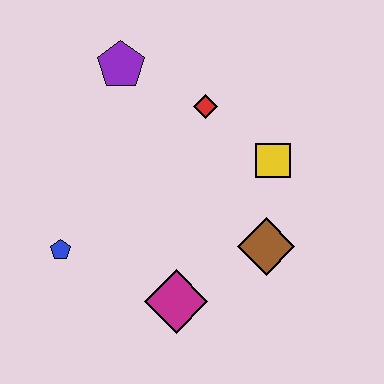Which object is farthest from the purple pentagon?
The magenta diamond is farthest from the purple pentagon.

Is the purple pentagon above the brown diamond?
Yes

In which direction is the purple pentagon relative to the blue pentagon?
The purple pentagon is above the blue pentagon.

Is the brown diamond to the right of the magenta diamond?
Yes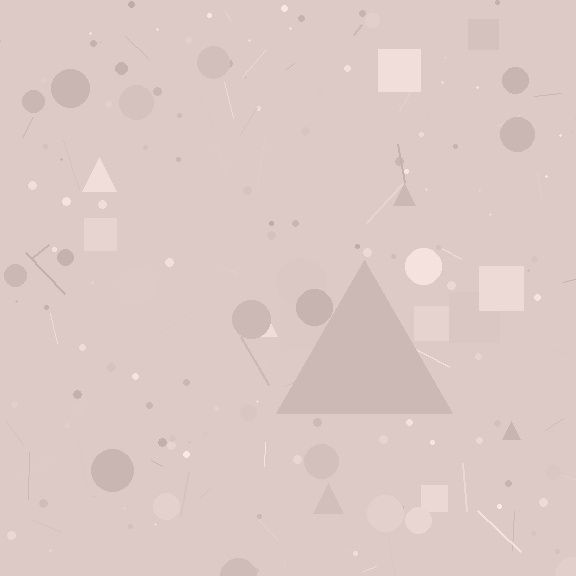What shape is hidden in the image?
A triangle is hidden in the image.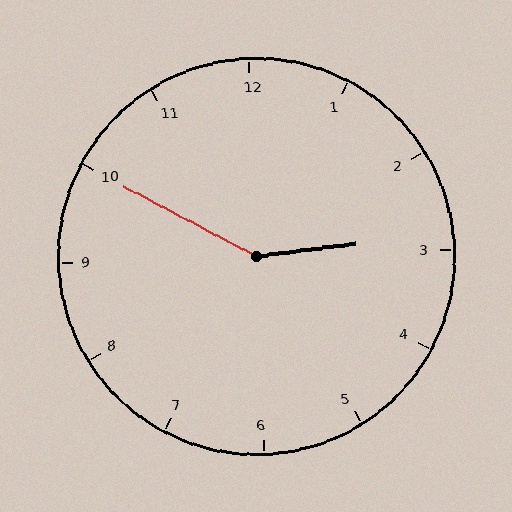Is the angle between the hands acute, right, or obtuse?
It is obtuse.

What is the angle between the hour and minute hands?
Approximately 145 degrees.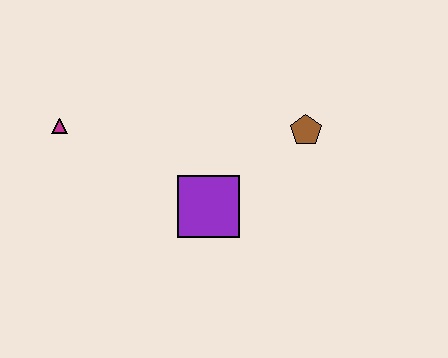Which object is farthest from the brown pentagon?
The magenta triangle is farthest from the brown pentagon.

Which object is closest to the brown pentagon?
The purple square is closest to the brown pentagon.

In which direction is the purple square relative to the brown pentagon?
The purple square is to the left of the brown pentagon.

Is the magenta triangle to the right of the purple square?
No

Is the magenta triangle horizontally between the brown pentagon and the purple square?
No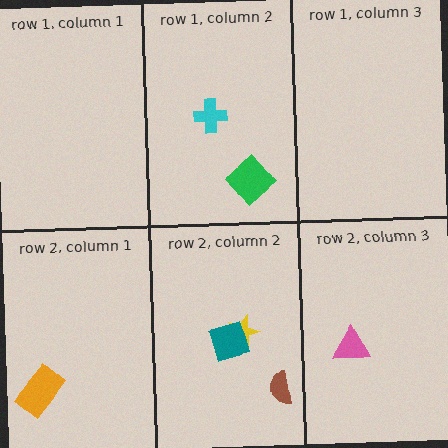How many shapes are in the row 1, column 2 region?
2.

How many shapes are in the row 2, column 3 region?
1.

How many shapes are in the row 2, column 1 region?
1.